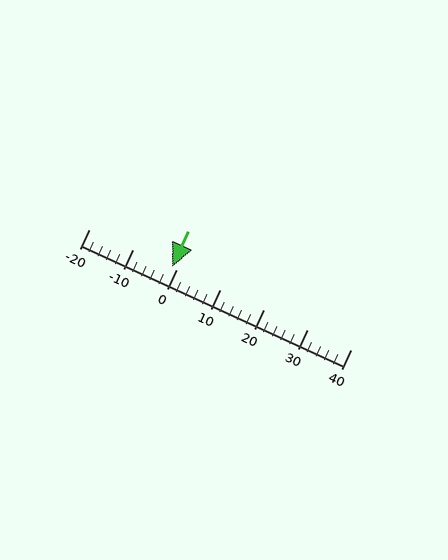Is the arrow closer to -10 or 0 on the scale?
The arrow is closer to 0.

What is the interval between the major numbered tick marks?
The major tick marks are spaced 10 units apart.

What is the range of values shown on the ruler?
The ruler shows values from -20 to 40.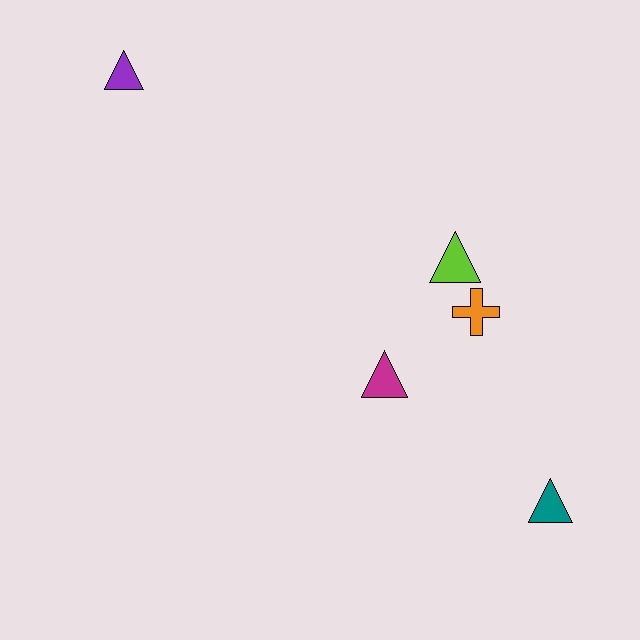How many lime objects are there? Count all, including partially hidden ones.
There is 1 lime object.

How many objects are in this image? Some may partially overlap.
There are 5 objects.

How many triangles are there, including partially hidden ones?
There are 4 triangles.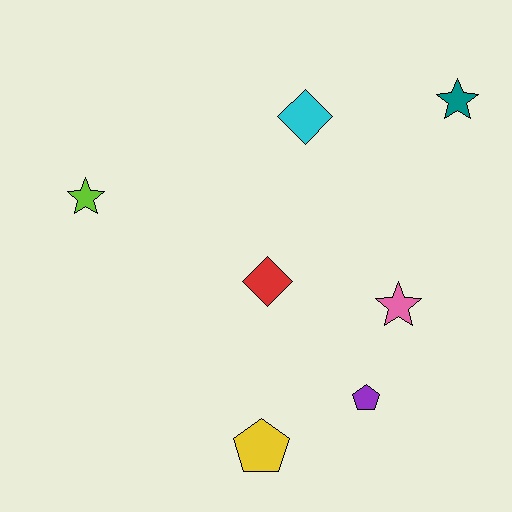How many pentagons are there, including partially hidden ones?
There are 2 pentagons.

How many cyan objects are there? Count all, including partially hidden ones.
There is 1 cyan object.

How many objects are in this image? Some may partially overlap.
There are 7 objects.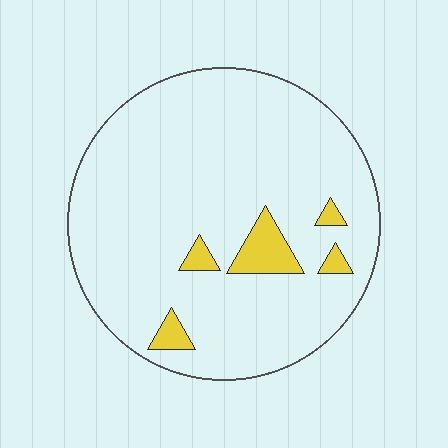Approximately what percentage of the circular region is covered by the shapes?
Approximately 5%.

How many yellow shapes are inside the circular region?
5.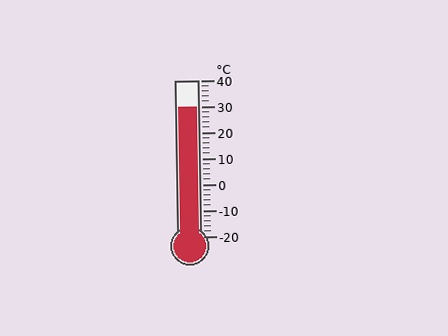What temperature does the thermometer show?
The thermometer shows approximately 30°C.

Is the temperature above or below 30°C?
The temperature is at 30°C.